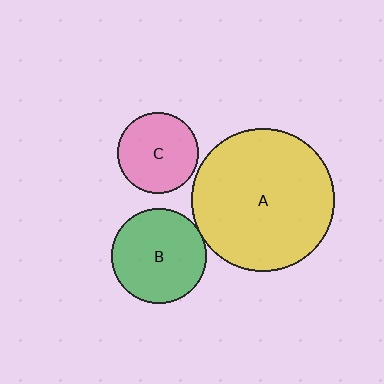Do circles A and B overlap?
Yes.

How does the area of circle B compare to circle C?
Approximately 1.4 times.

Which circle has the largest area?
Circle A (yellow).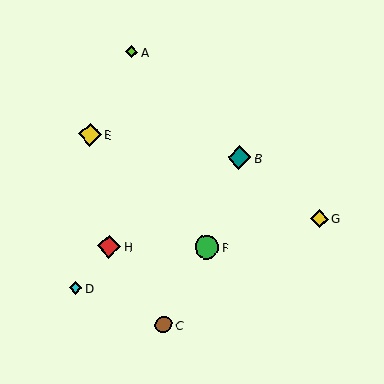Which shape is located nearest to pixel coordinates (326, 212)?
The yellow diamond (labeled G) at (319, 219) is nearest to that location.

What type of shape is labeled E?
Shape E is a yellow diamond.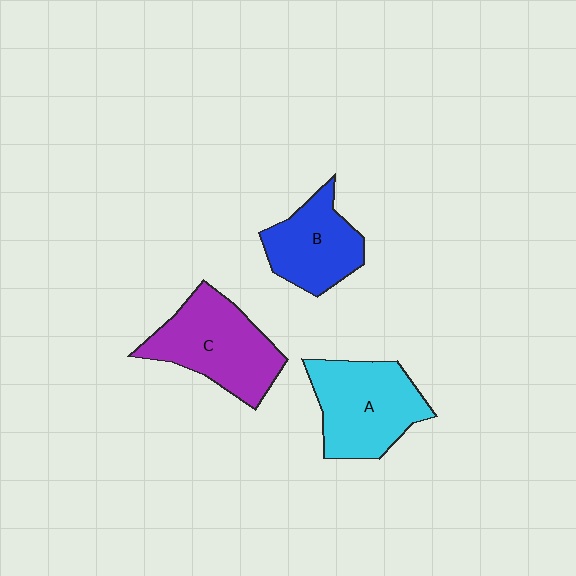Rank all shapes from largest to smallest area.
From largest to smallest: C (purple), A (cyan), B (blue).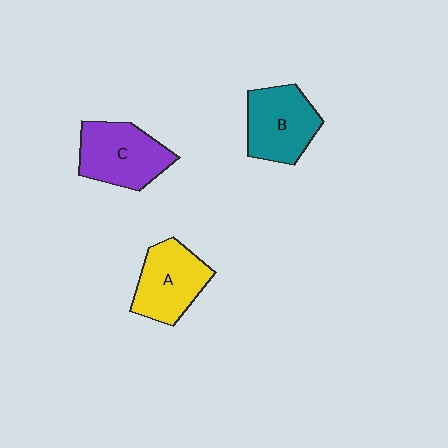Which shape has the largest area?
Shape C (purple).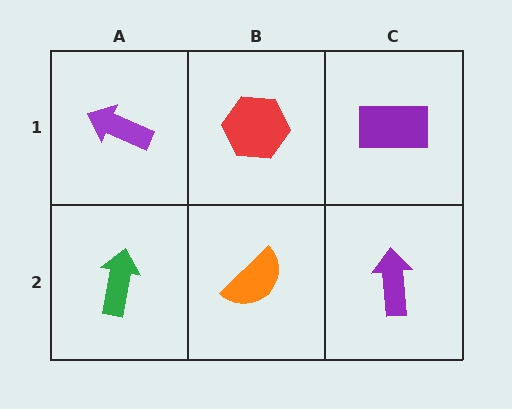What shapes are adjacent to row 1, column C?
A purple arrow (row 2, column C), a red hexagon (row 1, column B).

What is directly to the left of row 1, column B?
A purple arrow.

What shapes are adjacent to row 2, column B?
A red hexagon (row 1, column B), a green arrow (row 2, column A), a purple arrow (row 2, column C).